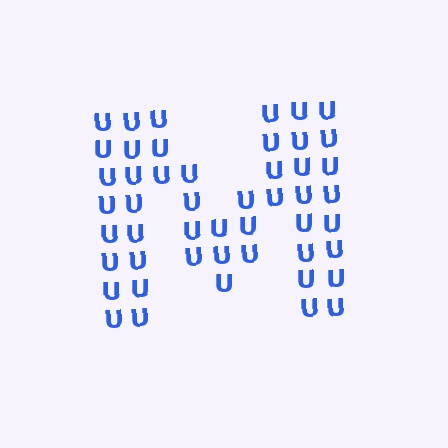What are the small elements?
The small elements are letter U's.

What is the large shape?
The large shape is the letter M.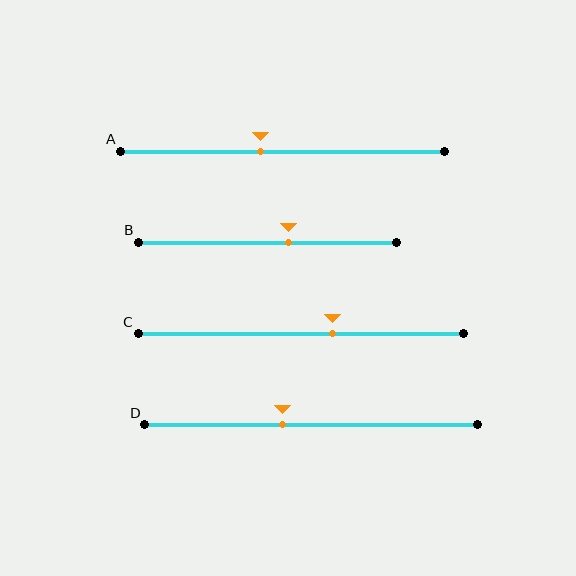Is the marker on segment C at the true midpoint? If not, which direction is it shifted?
No, the marker on segment C is shifted to the right by about 10% of the segment length.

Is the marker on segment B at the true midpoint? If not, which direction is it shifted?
No, the marker on segment B is shifted to the right by about 8% of the segment length.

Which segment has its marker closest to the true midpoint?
Segment A has its marker closest to the true midpoint.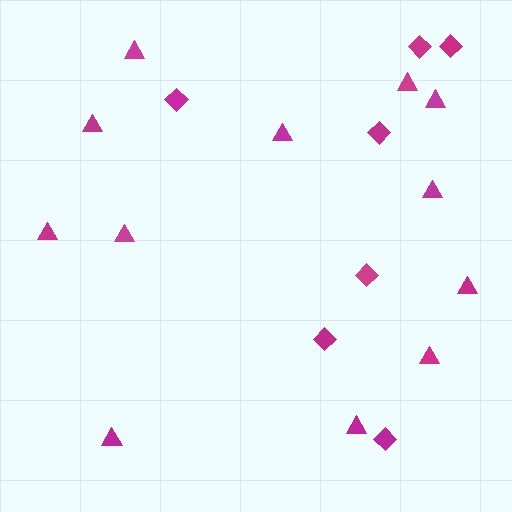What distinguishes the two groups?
There are 2 groups: one group of diamonds (7) and one group of triangles (12).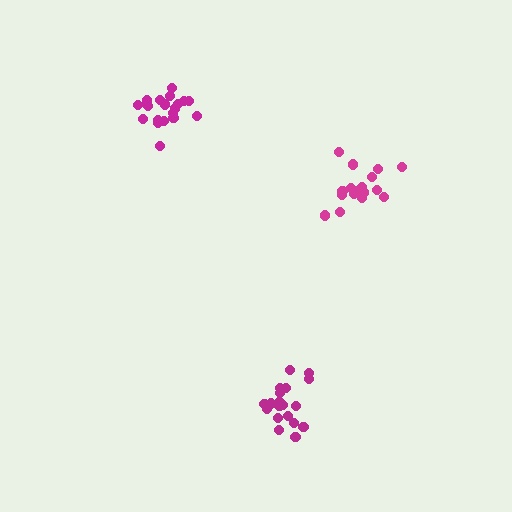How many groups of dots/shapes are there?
There are 3 groups.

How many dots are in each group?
Group 1: 19 dots, Group 2: 19 dots, Group 3: 17 dots (55 total).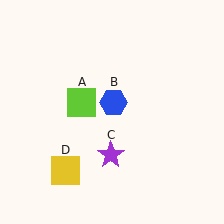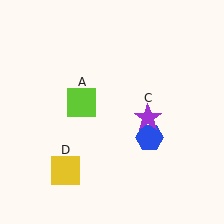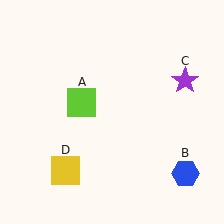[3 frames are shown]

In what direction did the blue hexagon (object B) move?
The blue hexagon (object B) moved down and to the right.